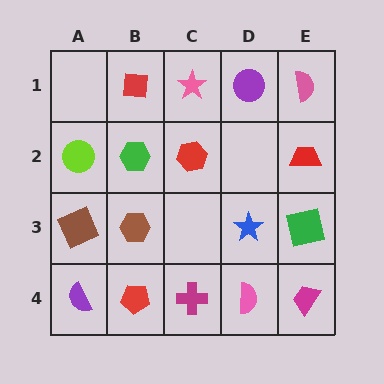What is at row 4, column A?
A purple semicircle.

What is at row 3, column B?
A brown hexagon.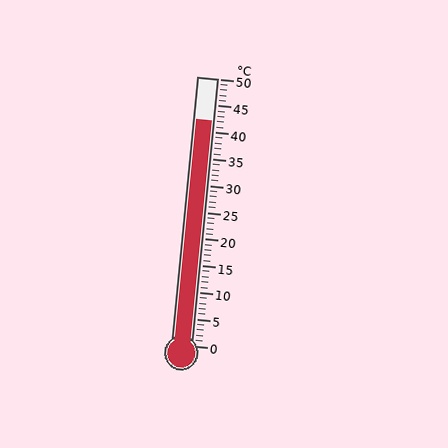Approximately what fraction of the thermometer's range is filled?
The thermometer is filled to approximately 85% of its range.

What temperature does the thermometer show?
The thermometer shows approximately 42°C.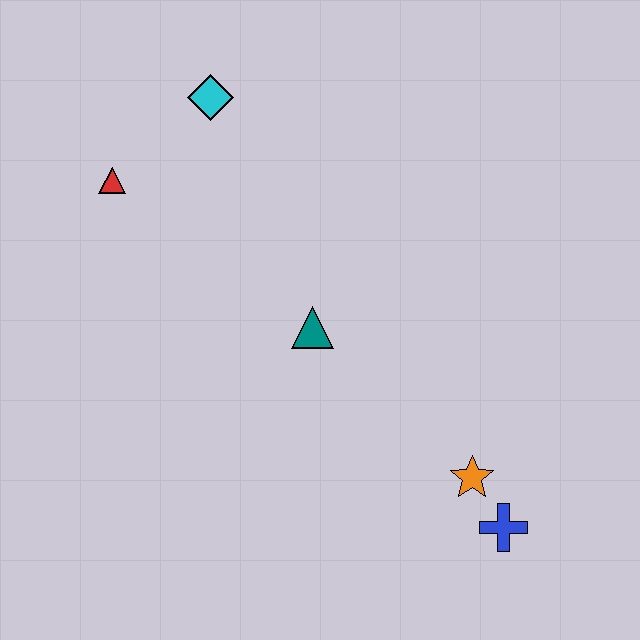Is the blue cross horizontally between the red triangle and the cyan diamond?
No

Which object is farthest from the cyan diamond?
The blue cross is farthest from the cyan diamond.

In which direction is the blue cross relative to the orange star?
The blue cross is below the orange star.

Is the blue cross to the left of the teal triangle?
No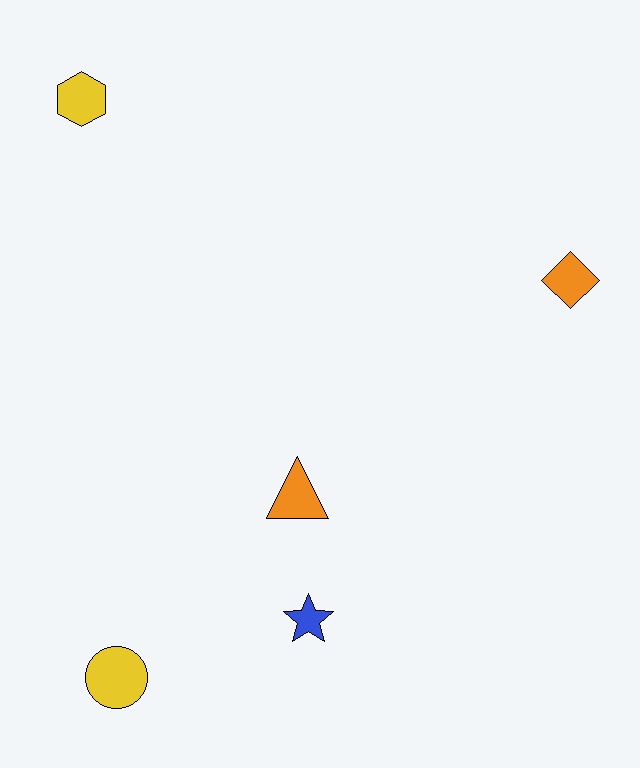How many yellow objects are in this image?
There are 2 yellow objects.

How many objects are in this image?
There are 5 objects.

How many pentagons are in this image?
There are no pentagons.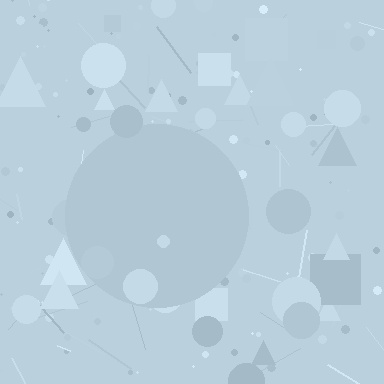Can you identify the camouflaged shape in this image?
The camouflaged shape is a circle.